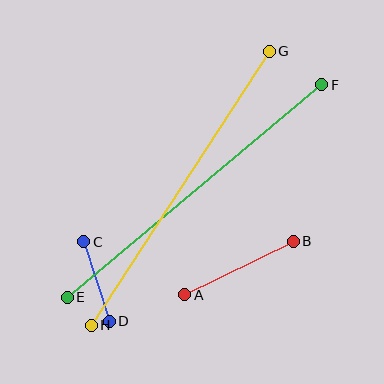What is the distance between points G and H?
The distance is approximately 327 pixels.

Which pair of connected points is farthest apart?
Points E and F are farthest apart.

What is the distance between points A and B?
The distance is approximately 121 pixels.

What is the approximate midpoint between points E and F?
The midpoint is at approximately (194, 191) pixels.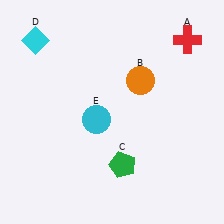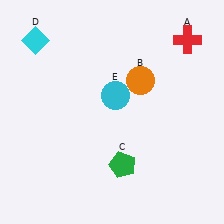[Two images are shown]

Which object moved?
The cyan circle (E) moved up.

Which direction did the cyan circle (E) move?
The cyan circle (E) moved up.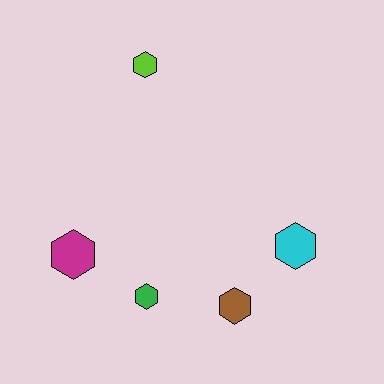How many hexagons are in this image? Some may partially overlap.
There are 5 hexagons.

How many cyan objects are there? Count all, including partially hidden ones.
There is 1 cyan object.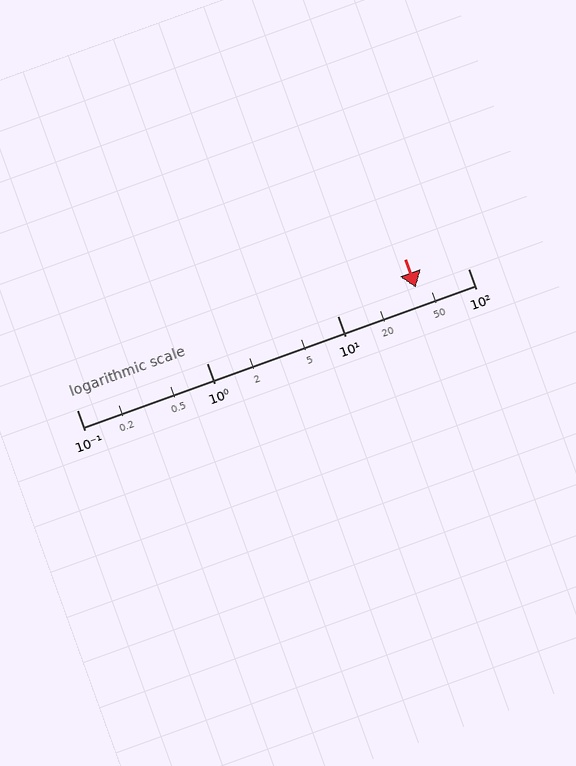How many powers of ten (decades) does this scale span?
The scale spans 3 decades, from 0.1 to 100.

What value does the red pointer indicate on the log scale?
The pointer indicates approximately 40.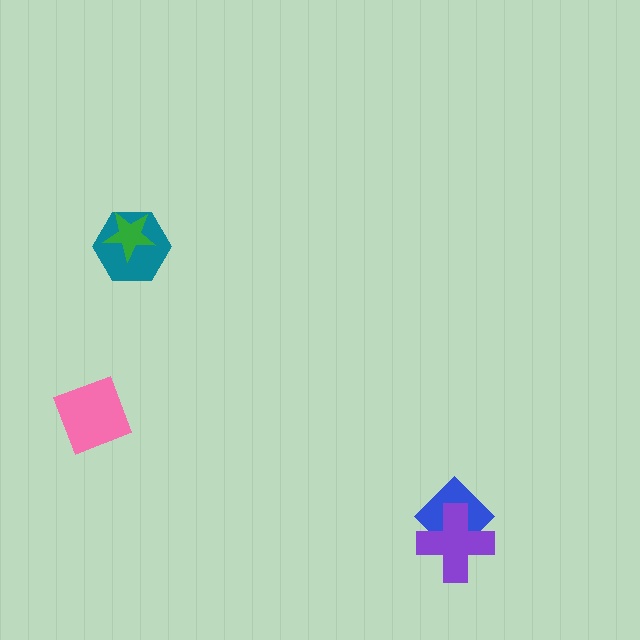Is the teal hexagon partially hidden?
Yes, it is partially covered by another shape.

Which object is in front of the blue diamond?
The purple cross is in front of the blue diamond.